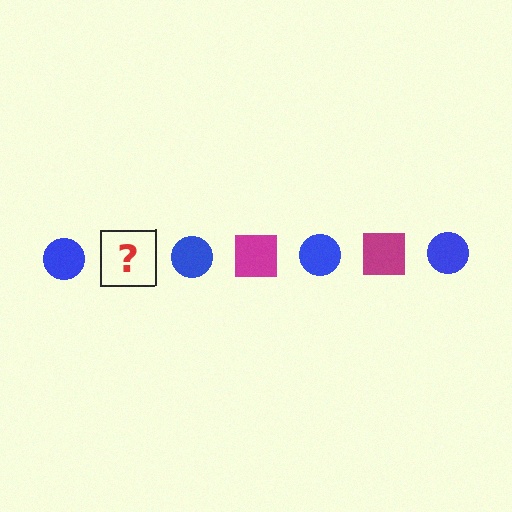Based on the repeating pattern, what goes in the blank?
The blank should be a magenta square.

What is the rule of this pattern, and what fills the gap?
The rule is that the pattern alternates between blue circle and magenta square. The gap should be filled with a magenta square.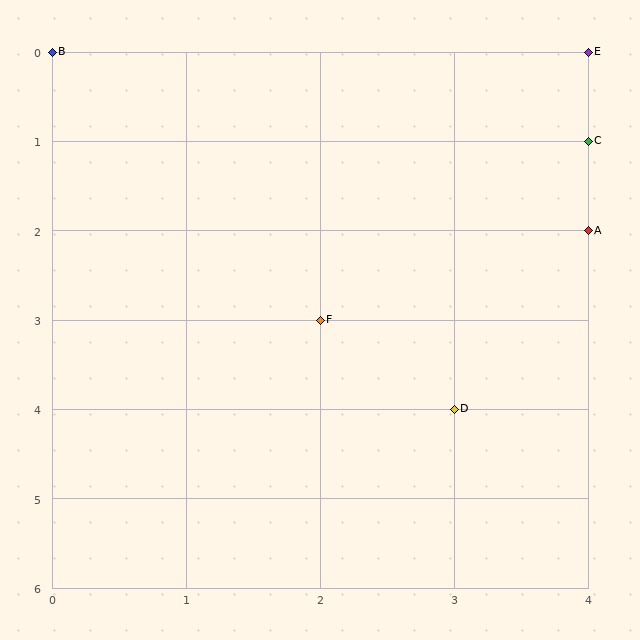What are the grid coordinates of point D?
Point D is at grid coordinates (3, 4).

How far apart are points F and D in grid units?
Points F and D are 1 column and 1 row apart (about 1.4 grid units diagonally).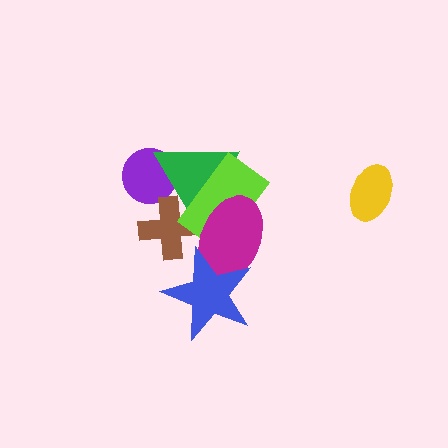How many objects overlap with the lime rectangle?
3 objects overlap with the lime rectangle.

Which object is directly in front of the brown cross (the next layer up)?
The lime rectangle is directly in front of the brown cross.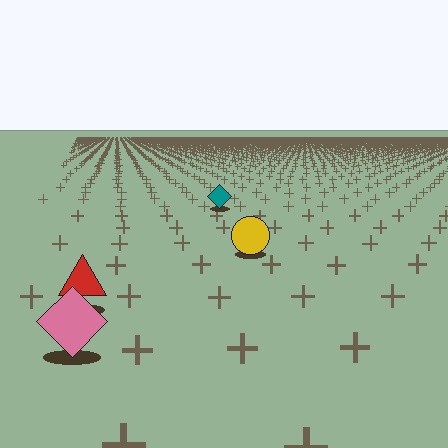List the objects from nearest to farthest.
From nearest to farthest: the pink diamond, the red triangle, the yellow circle, the teal diamond.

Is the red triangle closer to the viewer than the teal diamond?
Yes. The red triangle is closer — you can tell from the texture gradient: the ground texture is coarser near it.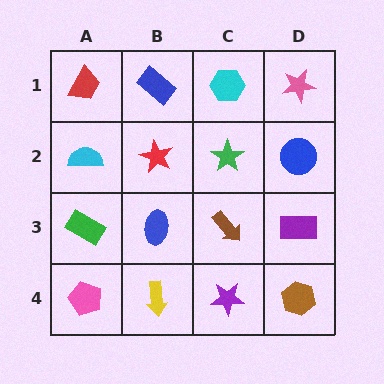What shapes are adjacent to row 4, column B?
A blue ellipse (row 3, column B), a pink pentagon (row 4, column A), a purple star (row 4, column C).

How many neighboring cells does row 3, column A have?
3.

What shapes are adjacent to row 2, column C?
A cyan hexagon (row 1, column C), a brown arrow (row 3, column C), a red star (row 2, column B), a blue circle (row 2, column D).